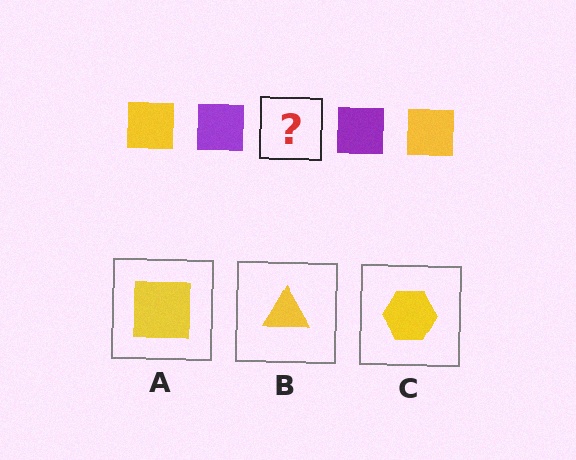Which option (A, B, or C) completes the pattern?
A.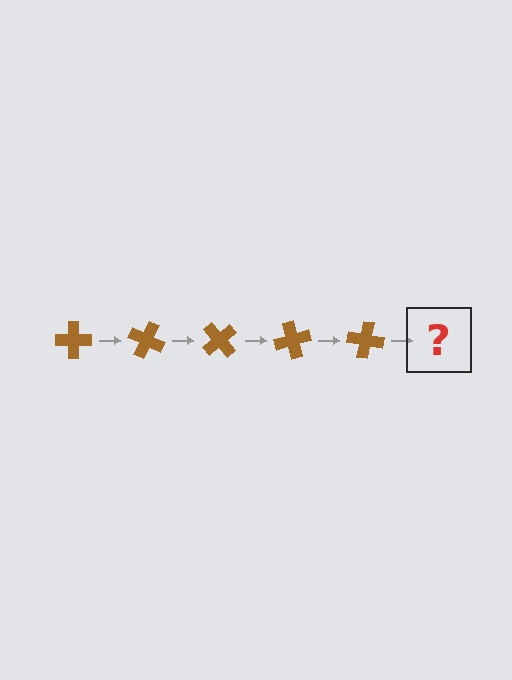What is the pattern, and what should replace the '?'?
The pattern is that the cross rotates 25 degrees each step. The '?' should be a brown cross rotated 125 degrees.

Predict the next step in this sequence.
The next step is a brown cross rotated 125 degrees.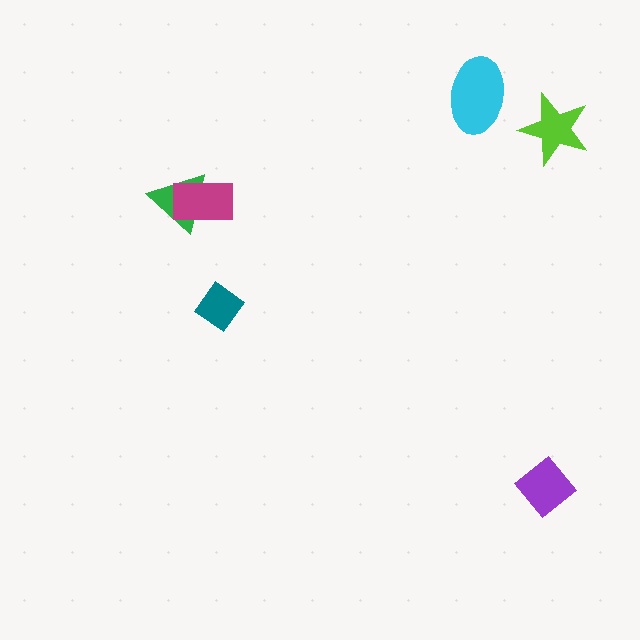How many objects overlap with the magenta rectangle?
1 object overlaps with the magenta rectangle.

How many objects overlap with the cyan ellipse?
0 objects overlap with the cyan ellipse.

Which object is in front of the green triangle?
The magenta rectangle is in front of the green triangle.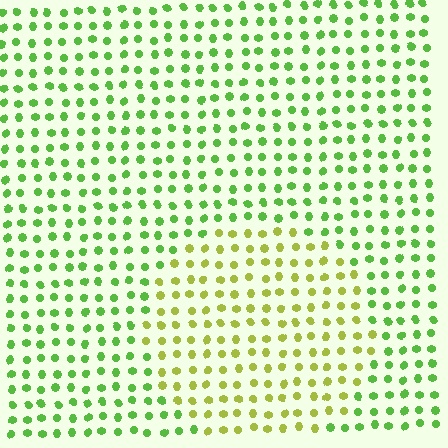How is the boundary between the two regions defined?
The boundary is defined purely by a slight shift in hue (about 37 degrees). Spacing, size, and orientation are identical on both sides.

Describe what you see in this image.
The image is filled with small lime elements in a uniform arrangement. A circle-shaped region is visible where the elements are tinted to a slightly different hue, forming a subtle color boundary.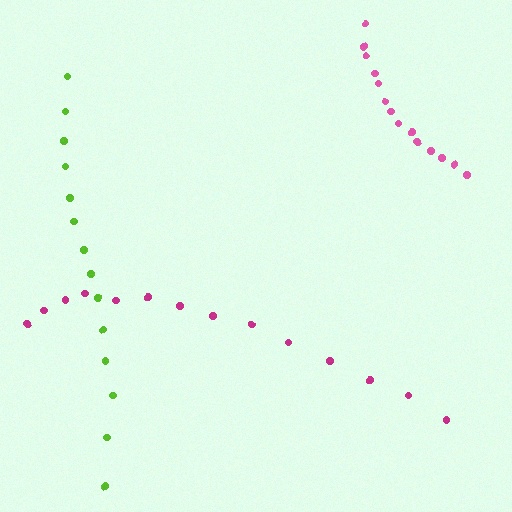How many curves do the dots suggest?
There are 3 distinct paths.